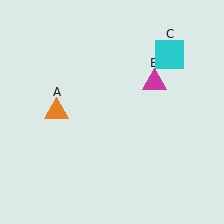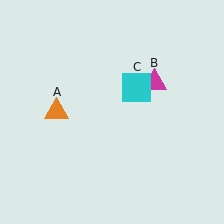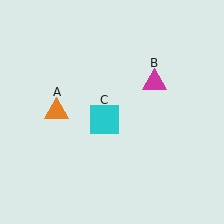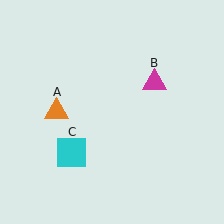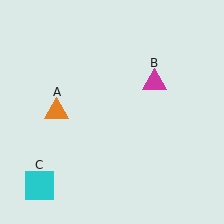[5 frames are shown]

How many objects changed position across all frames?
1 object changed position: cyan square (object C).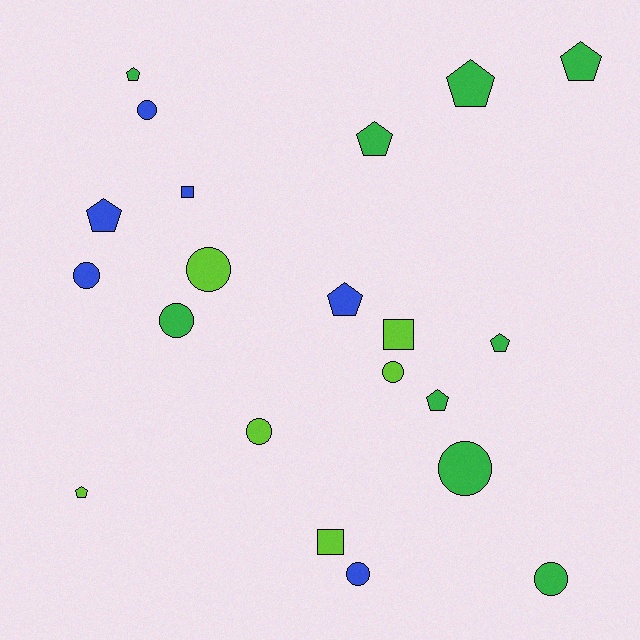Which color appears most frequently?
Green, with 9 objects.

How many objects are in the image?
There are 21 objects.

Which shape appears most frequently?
Circle, with 9 objects.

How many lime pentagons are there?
There is 1 lime pentagon.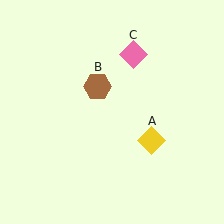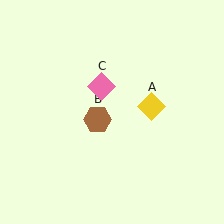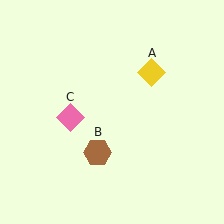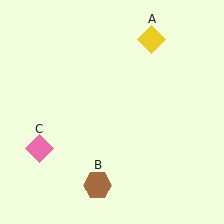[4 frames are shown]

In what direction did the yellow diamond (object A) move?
The yellow diamond (object A) moved up.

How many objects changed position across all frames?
3 objects changed position: yellow diamond (object A), brown hexagon (object B), pink diamond (object C).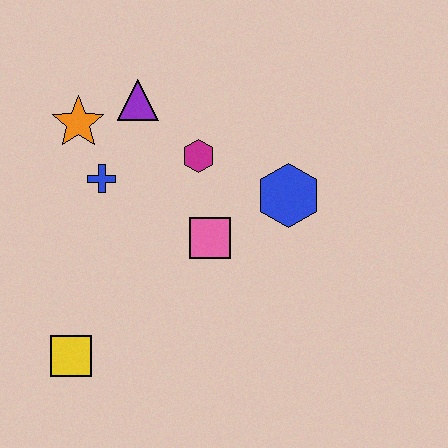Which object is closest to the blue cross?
The orange star is closest to the blue cross.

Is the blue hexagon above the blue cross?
No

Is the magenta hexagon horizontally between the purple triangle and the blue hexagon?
Yes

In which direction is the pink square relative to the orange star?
The pink square is to the right of the orange star.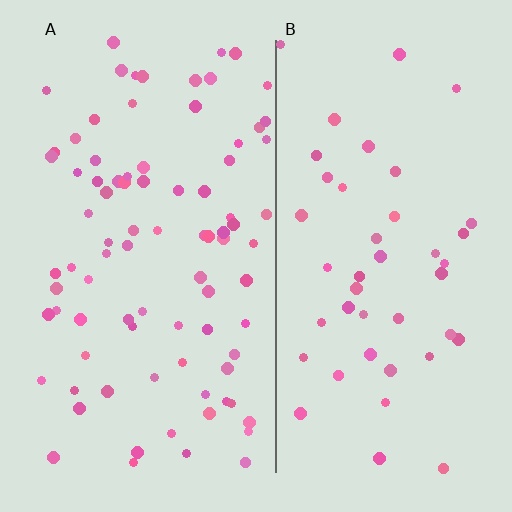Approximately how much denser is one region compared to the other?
Approximately 1.9× — region A over region B.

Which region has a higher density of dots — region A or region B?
A (the left).